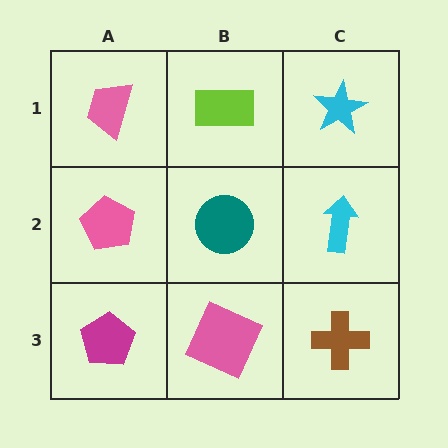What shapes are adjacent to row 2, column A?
A pink trapezoid (row 1, column A), a magenta pentagon (row 3, column A), a teal circle (row 2, column B).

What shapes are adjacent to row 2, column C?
A cyan star (row 1, column C), a brown cross (row 3, column C), a teal circle (row 2, column B).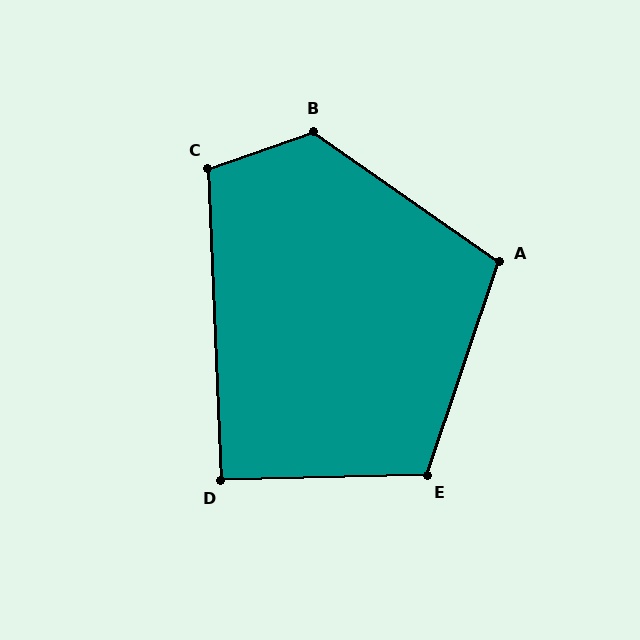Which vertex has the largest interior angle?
B, at approximately 126 degrees.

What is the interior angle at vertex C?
Approximately 107 degrees (obtuse).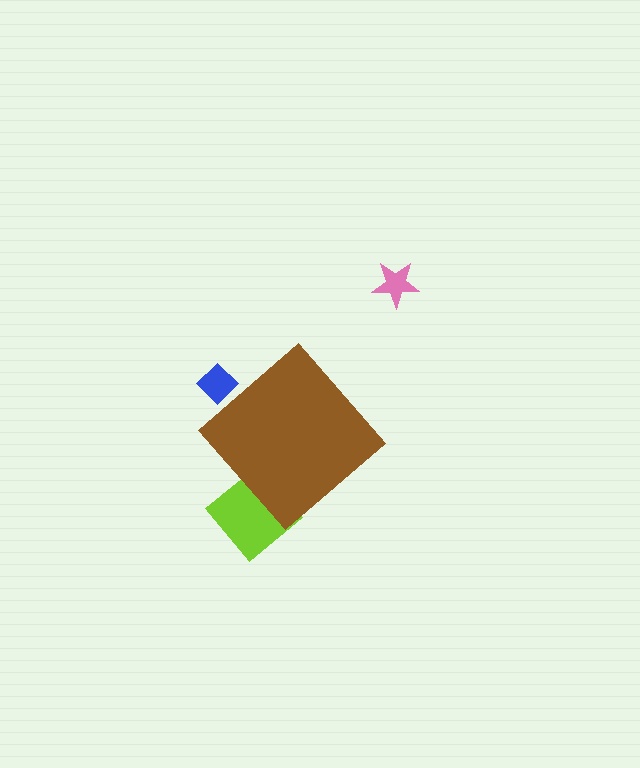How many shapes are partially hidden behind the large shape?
2 shapes are partially hidden.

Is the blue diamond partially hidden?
Yes, the blue diamond is partially hidden behind the brown diamond.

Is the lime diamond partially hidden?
Yes, the lime diamond is partially hidden behind the brown diamond.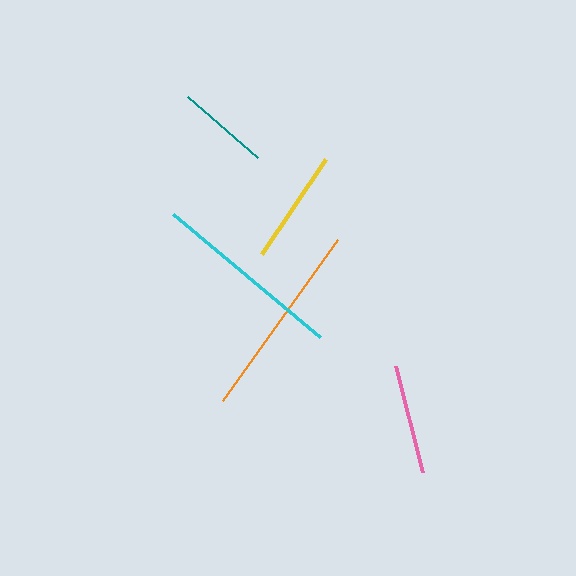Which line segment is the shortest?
The teal line is the shortest at approximately 93 pixels.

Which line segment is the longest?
The orange line is the longest at approximately 198 pixels.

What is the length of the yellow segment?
The yellow segment is approximately 114 pixels long.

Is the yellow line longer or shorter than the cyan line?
The cyan line is longer than the yellow line.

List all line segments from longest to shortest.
From longest to shortest: orange, cyan, yellow, pink, teal.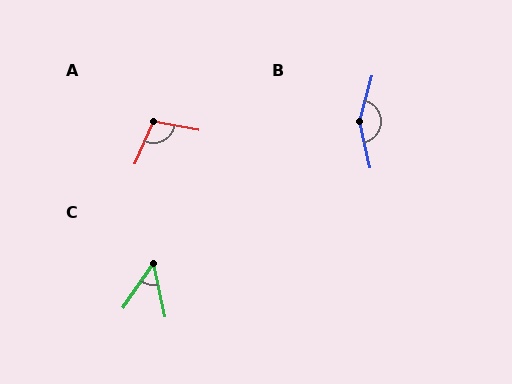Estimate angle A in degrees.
Approximately 102 degrees.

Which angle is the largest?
B, at approximately 152 degrees.